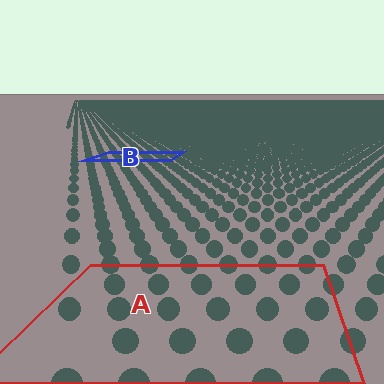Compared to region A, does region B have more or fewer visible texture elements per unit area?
Region B has more texture elements per unit area — they are packed more densely because it is farther away.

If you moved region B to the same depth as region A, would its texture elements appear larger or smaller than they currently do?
They would appear larger. At a closer depth, the same texture elements are projected at a bigger on-screen size.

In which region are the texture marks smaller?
The texture marks are smaller in region B, because it is farther away.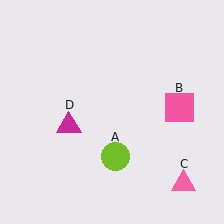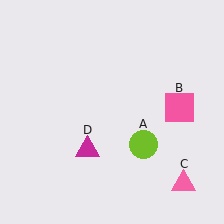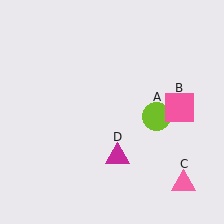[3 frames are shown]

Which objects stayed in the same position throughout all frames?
Pink square (object B) and pink triangle (object C) remained stationary.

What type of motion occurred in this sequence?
The lime circle (object A), magenta triangle (object D) rotated counterclockwise around the center of the scene.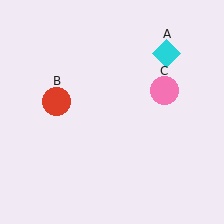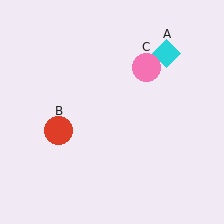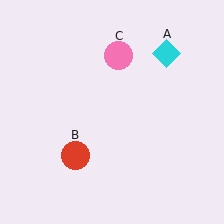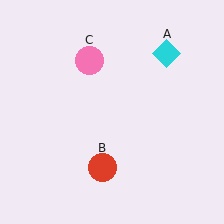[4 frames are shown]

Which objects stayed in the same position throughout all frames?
Cyan diamond (object A) remained stationary.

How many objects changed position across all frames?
2 objects changed position: red circle (object B), pink circle (object C).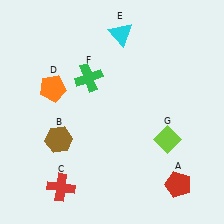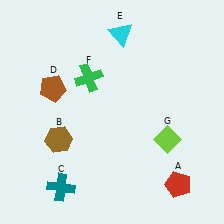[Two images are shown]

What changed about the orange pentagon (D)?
In Image 1, D is orange. In Image 2, it changed to brown.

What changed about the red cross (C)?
In Image 1, C is red. In Image 2, it changed to teal.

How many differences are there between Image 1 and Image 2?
There are 2 differences between the two images.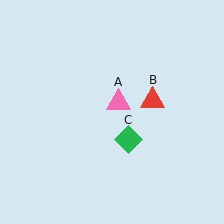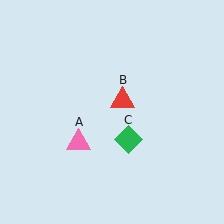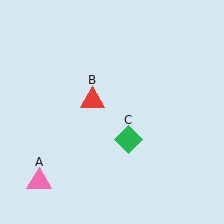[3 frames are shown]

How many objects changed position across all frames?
2 objects changed position: pink triangle (object A), red triangle (object B).